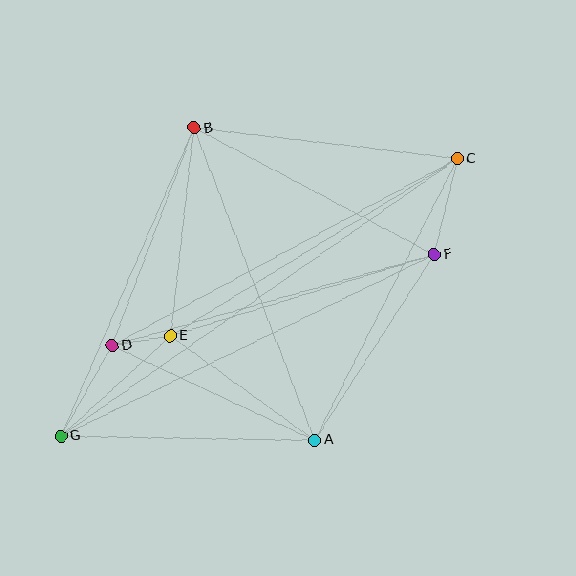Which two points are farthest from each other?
Points C and G are farthest from each other.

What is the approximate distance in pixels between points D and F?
The distance between D and F is approximately 335 pixels.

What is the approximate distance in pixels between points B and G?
The distance between B and G is approximately 335 pixels.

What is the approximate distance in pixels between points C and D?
The distance between C and D is approximately 392 pixels.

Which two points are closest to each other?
Points D and E are closest to each other.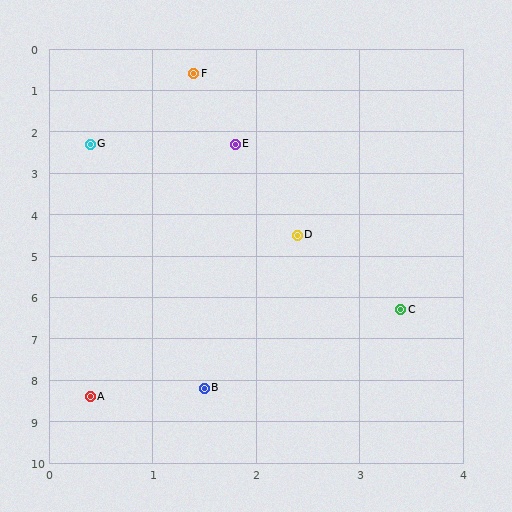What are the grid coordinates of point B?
Point B is at approximately (1.5, 8.2).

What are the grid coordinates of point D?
Point D is at approximately (2.4, 4.5).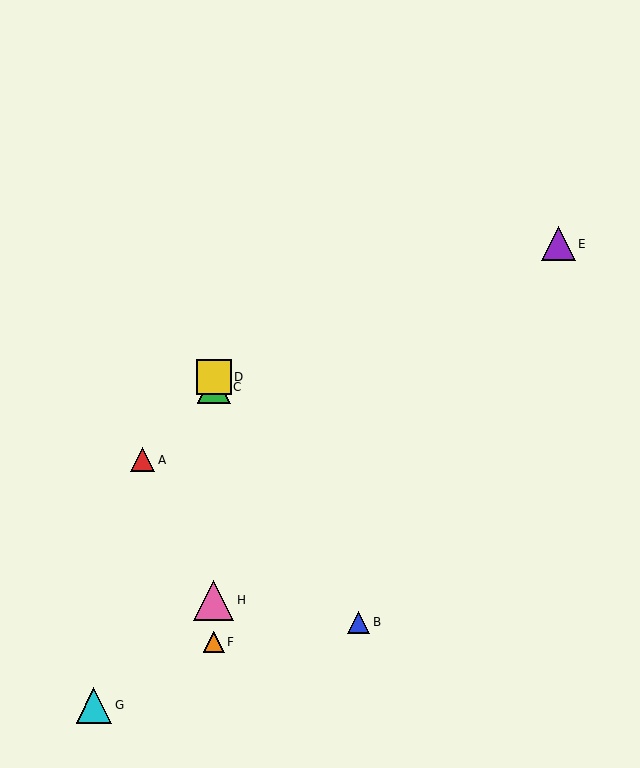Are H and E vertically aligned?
No, H is at x≈214 and E is at x≈558.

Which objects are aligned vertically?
Objects C, D, F, H are aligned vertically.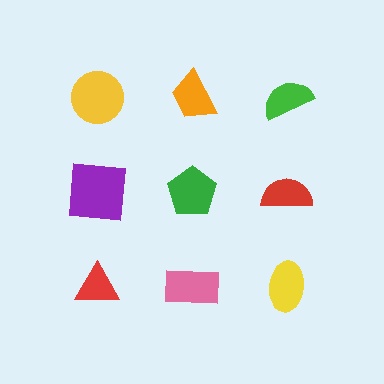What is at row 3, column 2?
A pink rectangle.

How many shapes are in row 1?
3 shapes.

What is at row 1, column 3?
A green semicircle.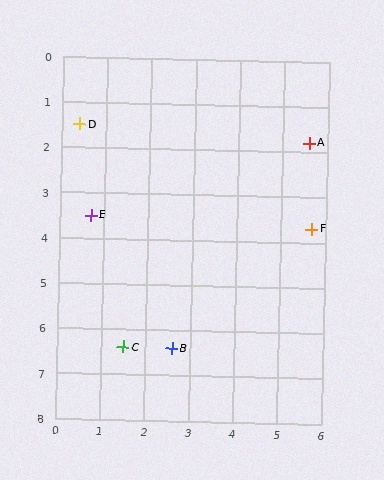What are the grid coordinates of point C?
Point C is at approximately (1.5, 6.4).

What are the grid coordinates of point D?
Point D is at approximately (0.4, 1.5).